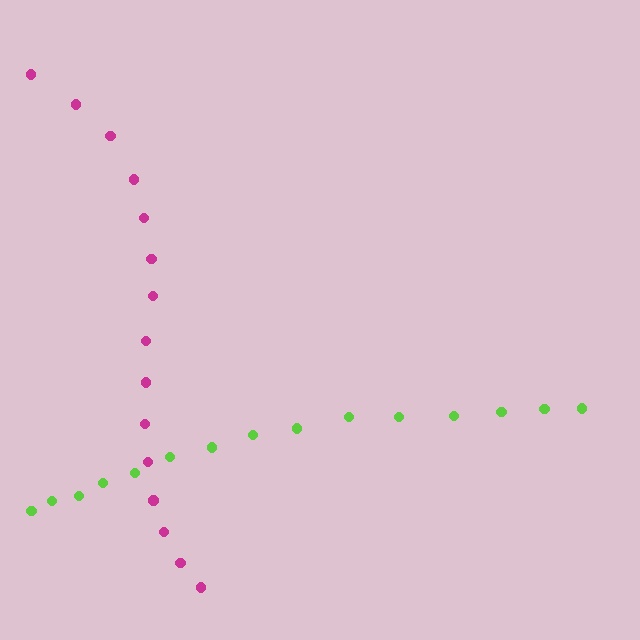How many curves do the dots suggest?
There are 2 distinct paths.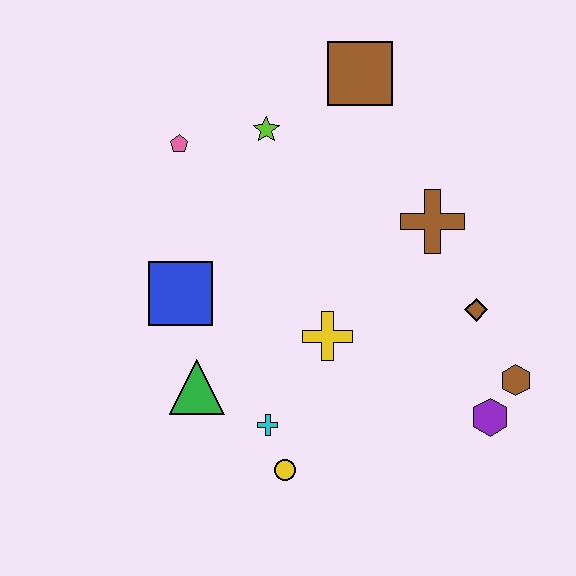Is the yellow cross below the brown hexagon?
No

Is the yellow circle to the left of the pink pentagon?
No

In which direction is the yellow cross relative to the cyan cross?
The yellow cross is above the cyan cross.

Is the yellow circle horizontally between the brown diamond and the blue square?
Yes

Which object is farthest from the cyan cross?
The brown square is farthest from the cyan cross.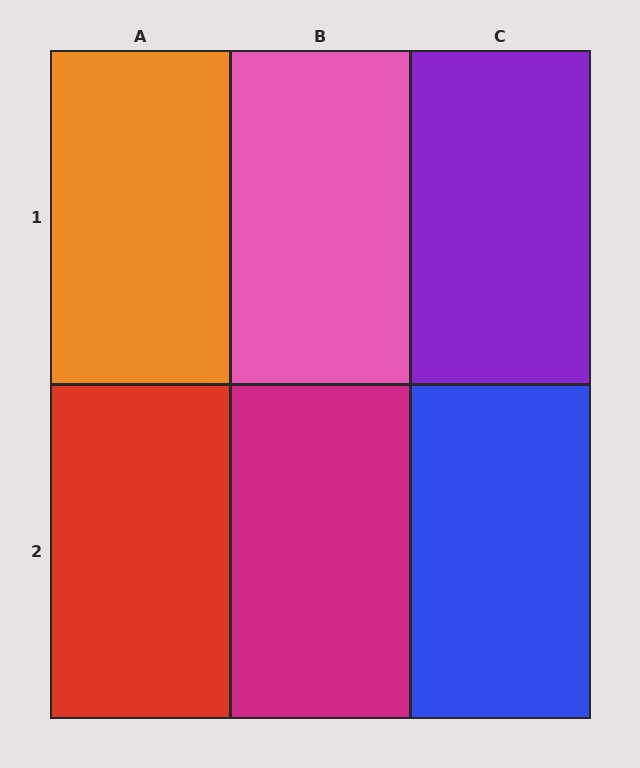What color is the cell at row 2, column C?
Blue.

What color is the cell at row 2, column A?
Red.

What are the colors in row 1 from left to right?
Orange, pink, purple.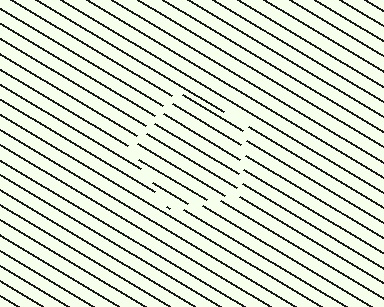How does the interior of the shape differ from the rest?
The interior of the shape contains the same grating, shifted by half a period — the contour is defined by the phase discontinuity where line-ends from the inner and outer gratings abut.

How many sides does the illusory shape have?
5 sides — the line-ends trace a pentagon.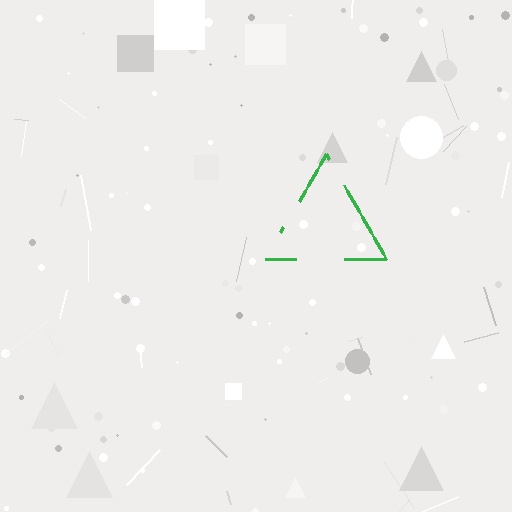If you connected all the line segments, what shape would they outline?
They would outline a triangle.